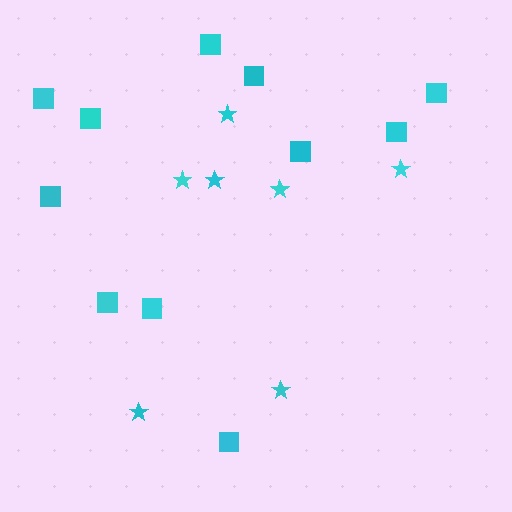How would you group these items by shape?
There are 2 groups: one group of stars (7) and one group of squares (11).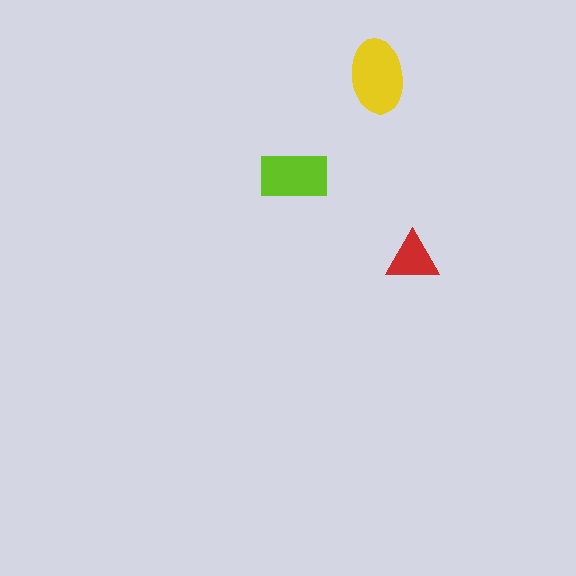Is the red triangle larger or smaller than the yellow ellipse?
Smaller.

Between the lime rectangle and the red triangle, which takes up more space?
The lime rectangle.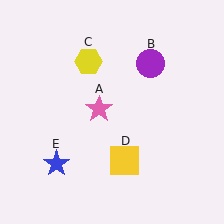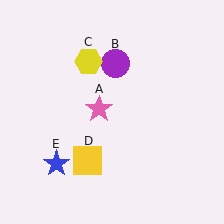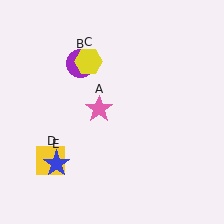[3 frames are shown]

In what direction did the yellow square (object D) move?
The yellow square (object D) moved left.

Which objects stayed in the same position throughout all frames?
Pink star (object A) and yellow hexagon (object C) and blue star (object E) remained stationary.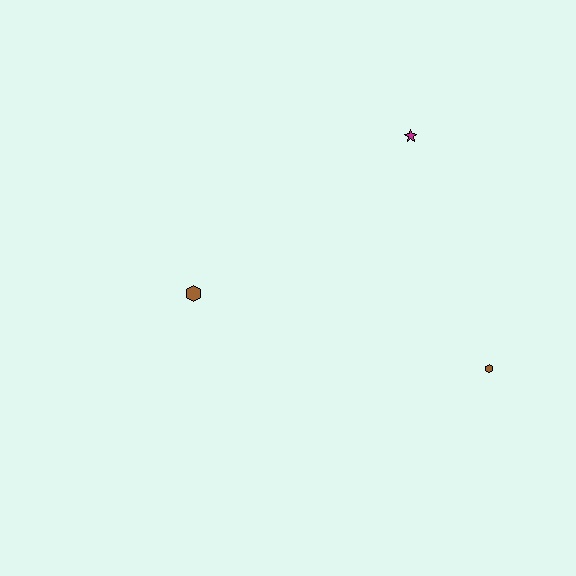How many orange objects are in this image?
There are no orange objects.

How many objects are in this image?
There are 3 objects.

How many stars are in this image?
There is 1 star.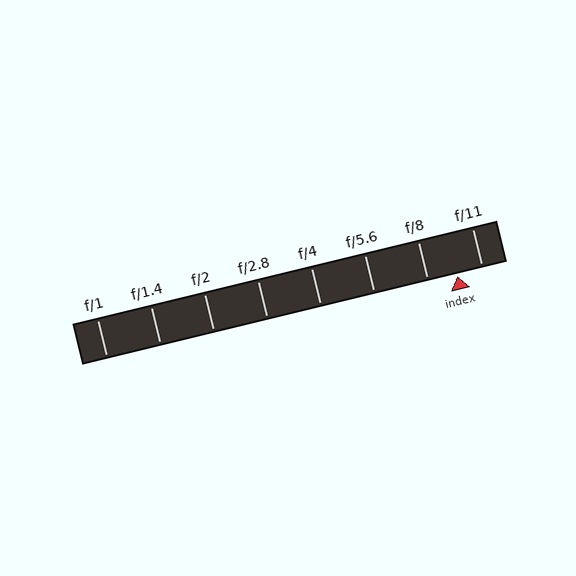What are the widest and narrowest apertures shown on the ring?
The widest aperture shown is f/1 and the narrowest is f/11.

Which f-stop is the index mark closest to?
The index mark is closest to f/11.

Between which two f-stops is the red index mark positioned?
The index mark is between f/8 and f/11.